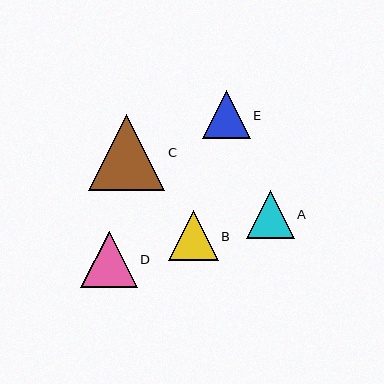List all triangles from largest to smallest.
From largest to smallest: C, D, B, E, A.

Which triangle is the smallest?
Triangle A is the smallest with a size of approximately 48 pixels.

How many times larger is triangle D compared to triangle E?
Triangle D is approximately 1.2 times the size of triangle E.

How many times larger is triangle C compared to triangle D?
Triangle C is approximately 1.4 times the size of triangle D.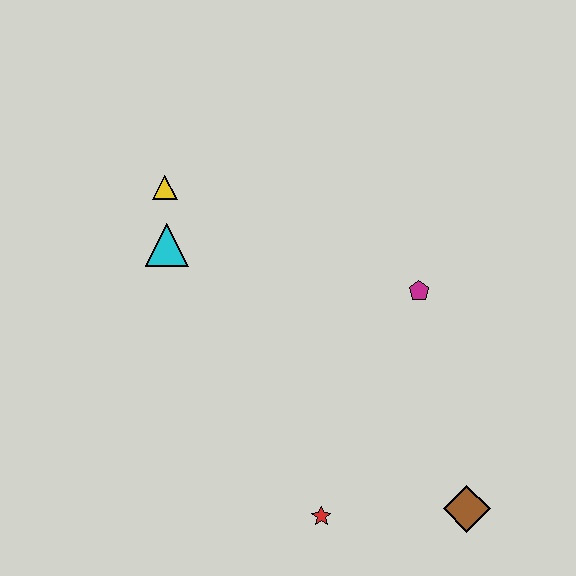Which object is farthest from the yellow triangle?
The brown diamond is farthest from the yellow triangle.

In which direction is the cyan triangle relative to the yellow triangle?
The cyan triangle is below the yellow triangle.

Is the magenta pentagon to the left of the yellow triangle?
No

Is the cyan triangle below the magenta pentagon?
No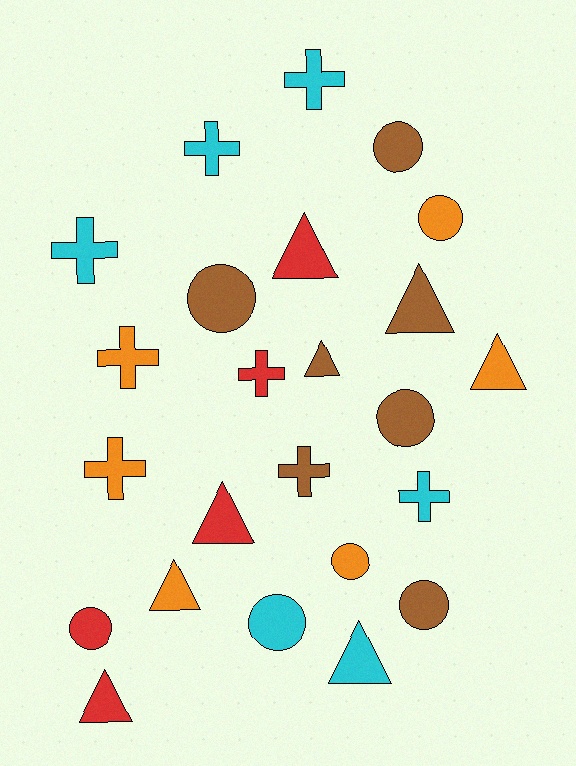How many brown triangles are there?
There are 2 brown triangles.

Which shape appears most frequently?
Circle, with 8 objects.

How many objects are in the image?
There are 24 objects.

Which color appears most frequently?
Brown, with 7 objects.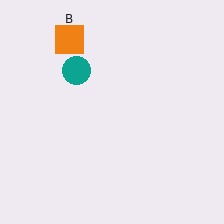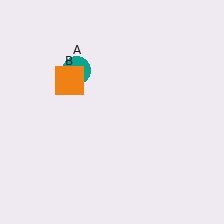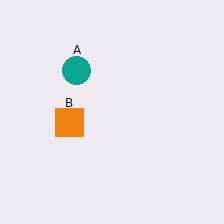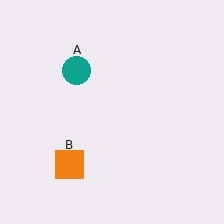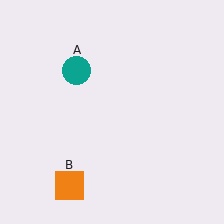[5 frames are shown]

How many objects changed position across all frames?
1 object changed position: orange square (object B).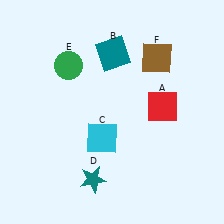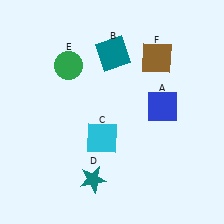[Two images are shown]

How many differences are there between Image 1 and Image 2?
There is 1 difference between the two images.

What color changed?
The square (A) changed from red in Image 1 to blue in Image 2.